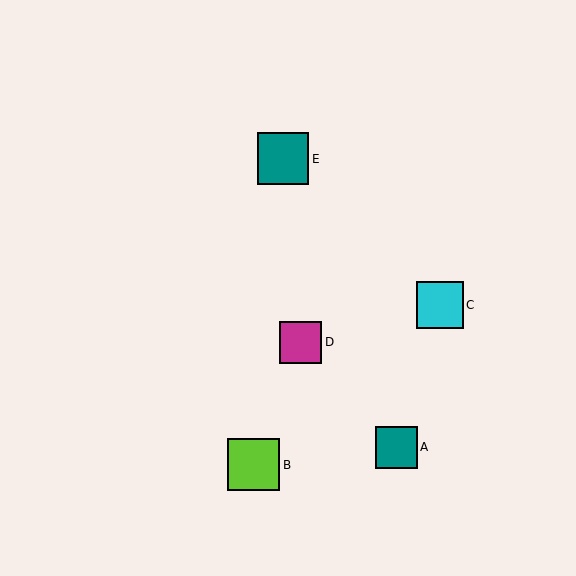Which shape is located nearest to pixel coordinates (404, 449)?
The teal square (labeled A) at (396, 447) is nearest to that location.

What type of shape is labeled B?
Shape B is a lime square.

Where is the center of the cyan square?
The center of the cyan square is at (440, 305).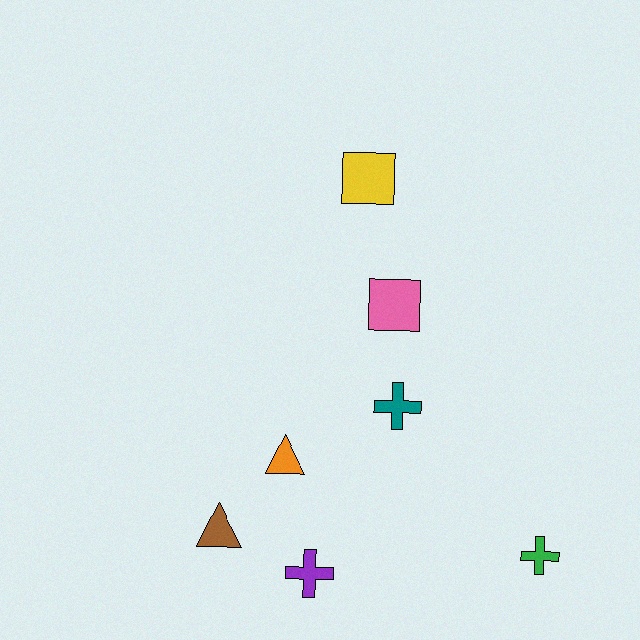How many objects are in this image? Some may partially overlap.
There are 7 objects.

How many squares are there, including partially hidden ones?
There are 2 squares.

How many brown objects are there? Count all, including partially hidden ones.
There is 1 brown object.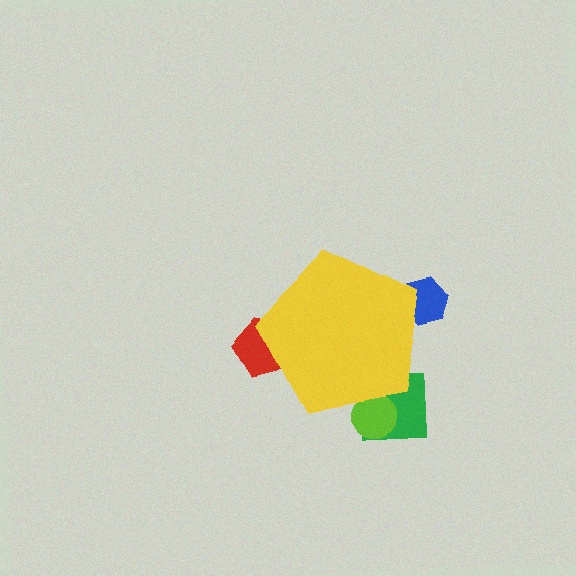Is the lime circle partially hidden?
Yes, the lime circle is partially hidden behind the yellow pentagon.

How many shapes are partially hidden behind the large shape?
4 shapes are partially hidden.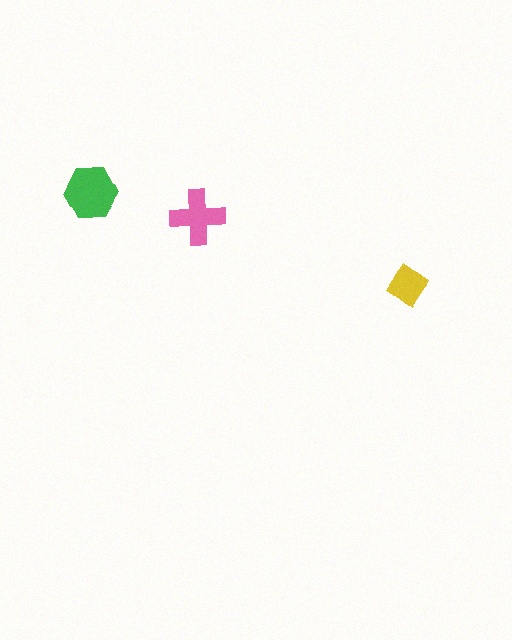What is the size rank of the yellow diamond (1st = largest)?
3rd.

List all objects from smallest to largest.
The yellow diamond, the pink cross, the green hexagon.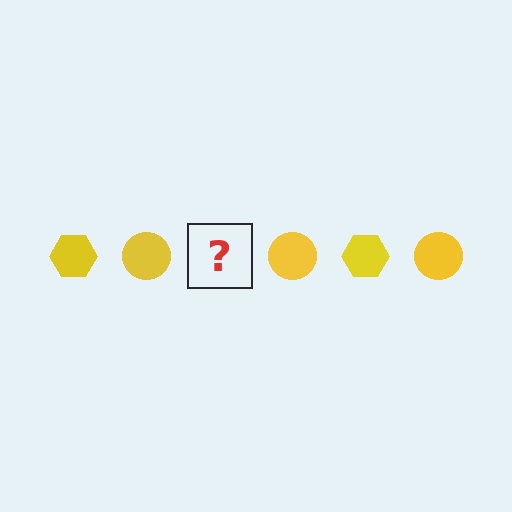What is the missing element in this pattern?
The missing element is a yellow hexagon.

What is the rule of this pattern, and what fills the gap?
The rule is that the pattern cycles through hexagon, circle shapes in yellow. The gap should be filled with a yellow hexagon.